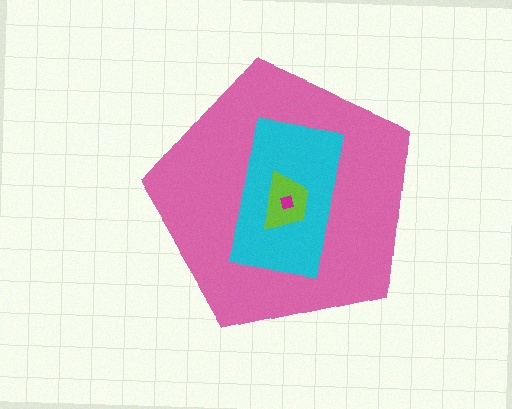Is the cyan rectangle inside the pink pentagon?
Yes.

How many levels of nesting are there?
4.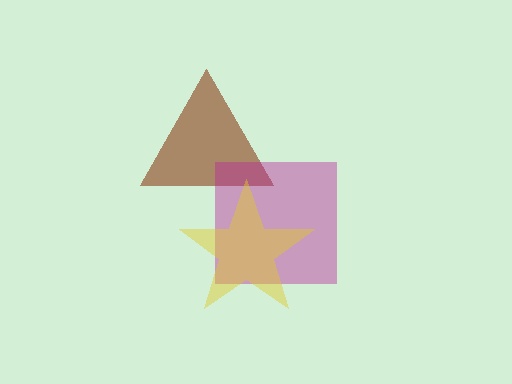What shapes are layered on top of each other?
The layered shapes are: a brown triangle, a magenta square, a yellow star.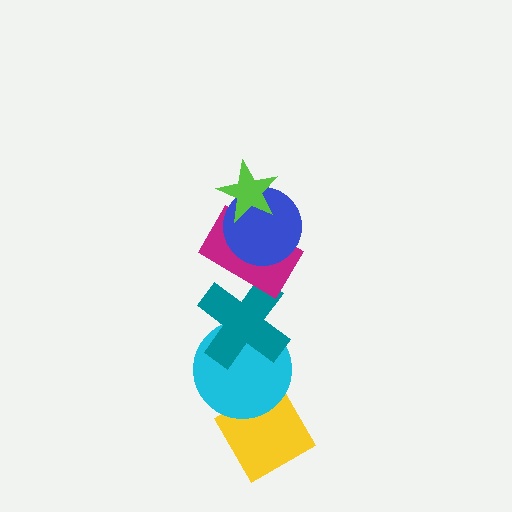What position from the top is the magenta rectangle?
The magenta rectangle is 3rd from the top.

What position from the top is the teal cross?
The teal cross is 4th from the top.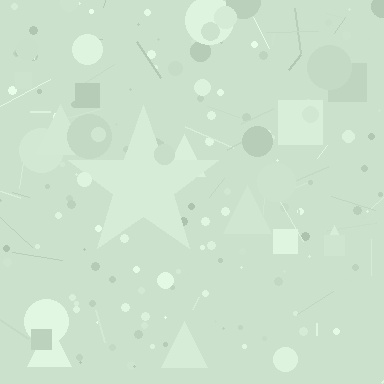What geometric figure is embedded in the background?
A star is embedded in the background.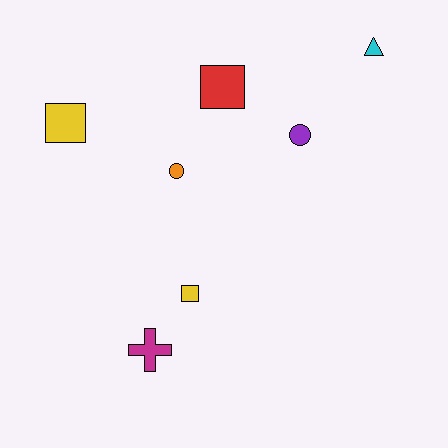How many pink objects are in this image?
There are no pink objects.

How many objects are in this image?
There are 7 objects.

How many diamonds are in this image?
There are no diamonds.